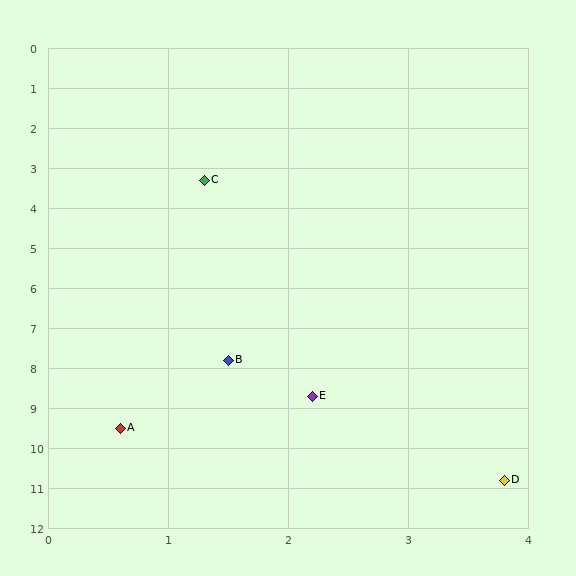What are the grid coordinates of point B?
Point B is at approximately (1.5, 7.8).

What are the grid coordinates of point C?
Point C is at approximately (1.3, 3.3).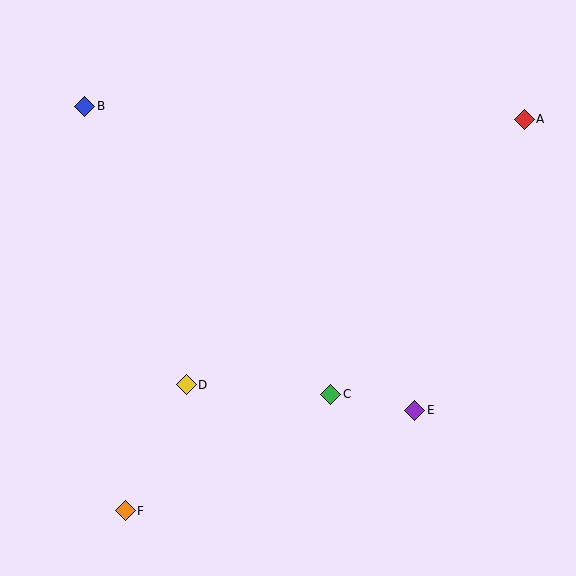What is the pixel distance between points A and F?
The distance between A and F is 559 pixels.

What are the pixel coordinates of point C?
Point C is at (331, 395).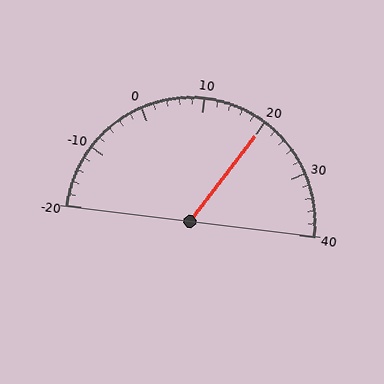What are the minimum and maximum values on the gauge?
The gauge ranges from -20 to 40.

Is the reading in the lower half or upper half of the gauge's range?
The reading is in the upper half of the range (-20 to 40).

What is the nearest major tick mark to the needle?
The nearest major tick mark is 20.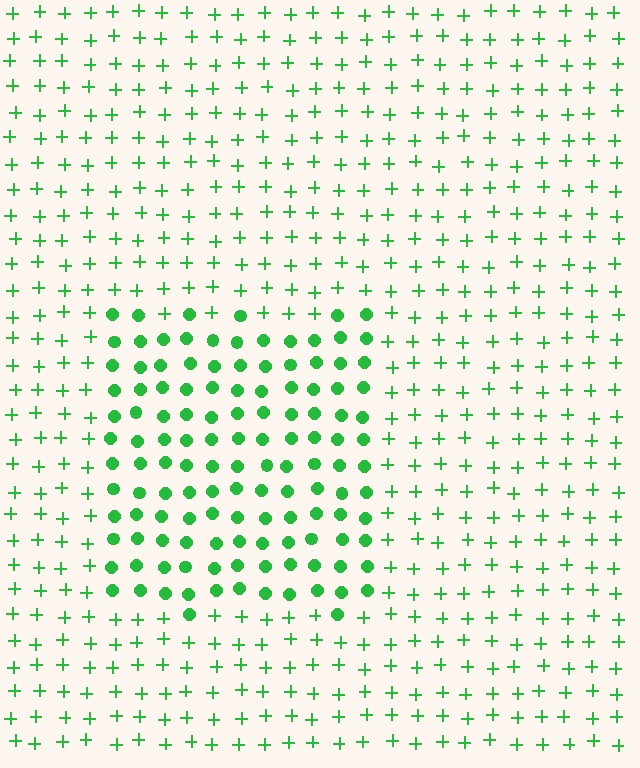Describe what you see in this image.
The image is filled with small green elements arranged in a uniform grid. A rectangle-shaped region contains circles, while the surrounding area contains plus signs. The boundary is defined purely by the change in element shape.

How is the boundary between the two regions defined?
The boundary is defined by a change in element shape: circles inside vs. plus signs outside. All elements share the same color and spacing.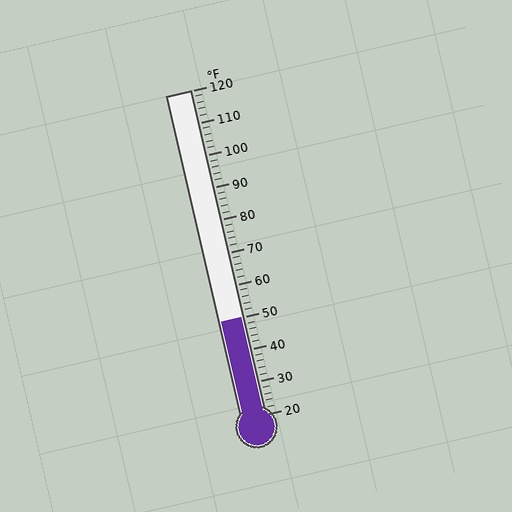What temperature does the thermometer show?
The thermometer shows approximately 50°F.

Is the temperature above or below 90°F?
The temperature is below 90°F.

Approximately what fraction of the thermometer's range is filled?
The thermometer is filled to approximately 30% of its range.